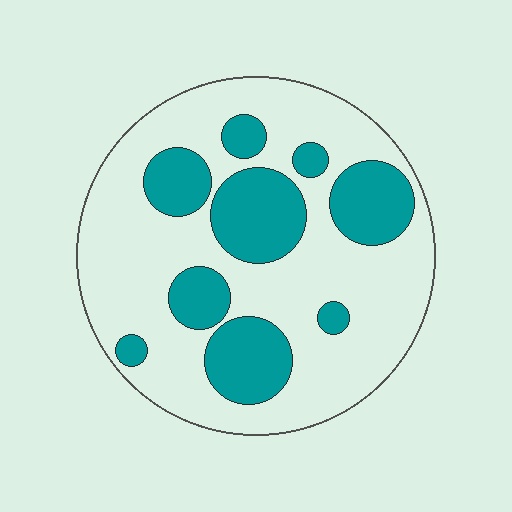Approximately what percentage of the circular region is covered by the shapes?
Approximately 30%.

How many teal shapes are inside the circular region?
9.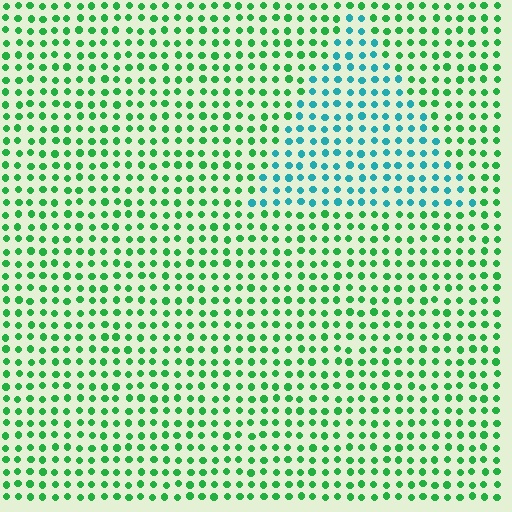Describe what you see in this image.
The image is filled with small green elements in a uniform arrangement. A triangle-shaped region is visible where the elements are tinted to a slightly different hue, forming a subtle color boundary.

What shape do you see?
I see a triangle.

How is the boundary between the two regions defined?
The boundary is defined purely by a slight shift in hue (about 50 degrees). Spacing, size, and orientation are identical on both sides.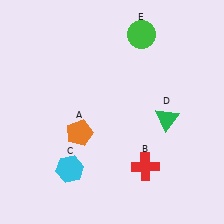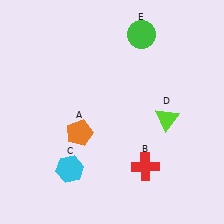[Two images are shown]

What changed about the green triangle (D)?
In Image 1, D is green. In Image 2, it changed to lime.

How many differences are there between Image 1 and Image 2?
There is 1 difference between the two images.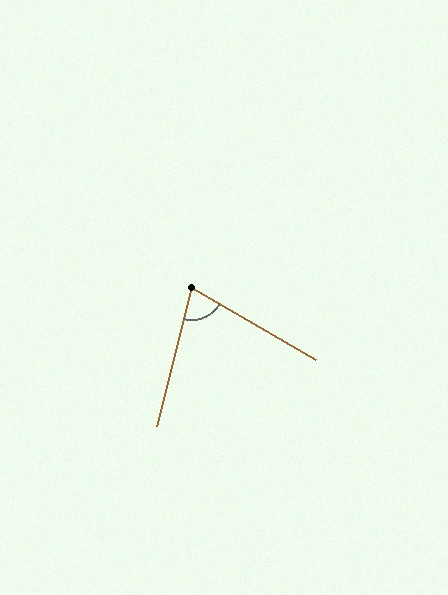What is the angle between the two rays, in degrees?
Approximately 74 degrees.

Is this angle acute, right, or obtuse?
It is acute.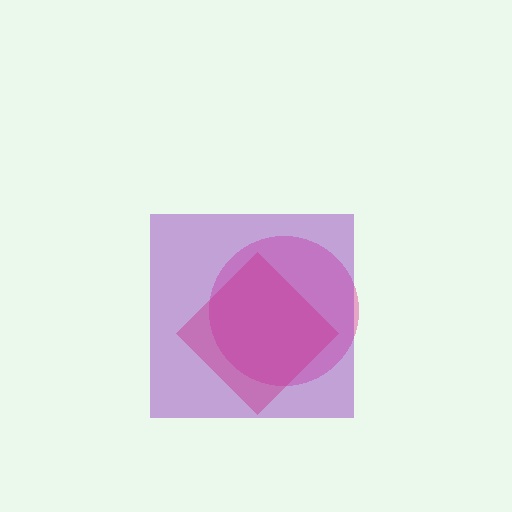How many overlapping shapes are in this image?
There are 3 overlapping shapes in the image.